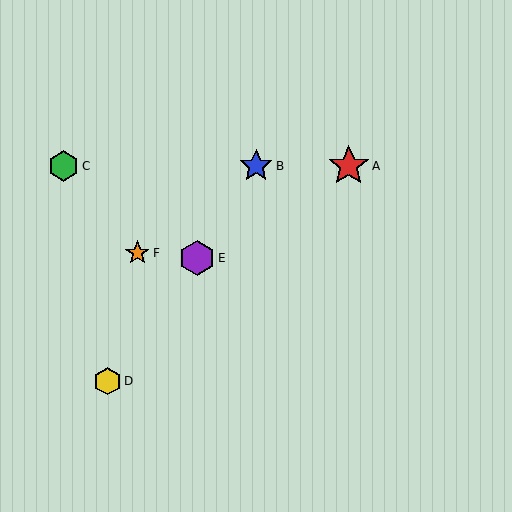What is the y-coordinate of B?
Object B is at y≈166.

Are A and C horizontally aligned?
Yes, both are at y≈166.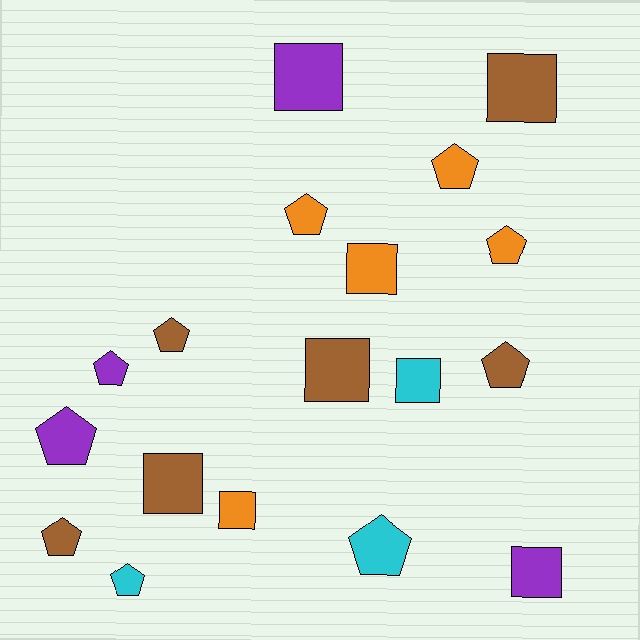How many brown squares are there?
There are 3 brown squares.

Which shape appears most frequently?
Pentagon, with 10 objects.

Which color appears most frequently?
Brown, with 6 objects.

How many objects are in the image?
There are 18 objects.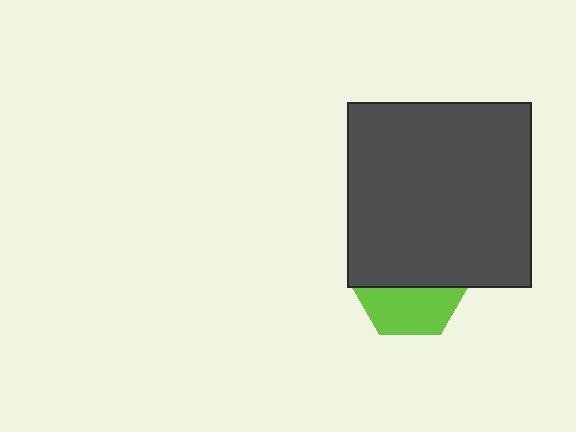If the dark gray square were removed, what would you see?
You would see the complete lime hexagon.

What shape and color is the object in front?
The object in front is a dark gray square.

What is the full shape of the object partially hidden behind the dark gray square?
The partially hidden object is a lime hexagon.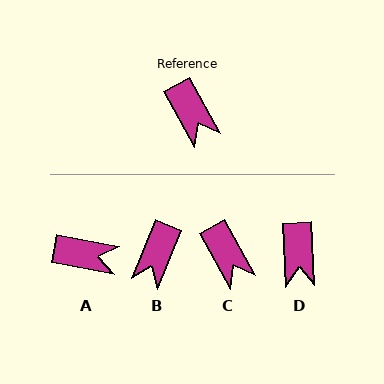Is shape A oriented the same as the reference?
No, it is off by about 50 degrees.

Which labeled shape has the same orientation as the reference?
C.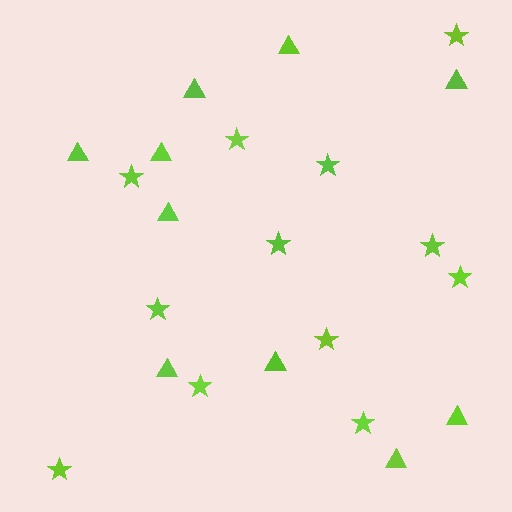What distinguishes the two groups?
There are 2 groups: one group of triangles (10) and one group of stars (12).